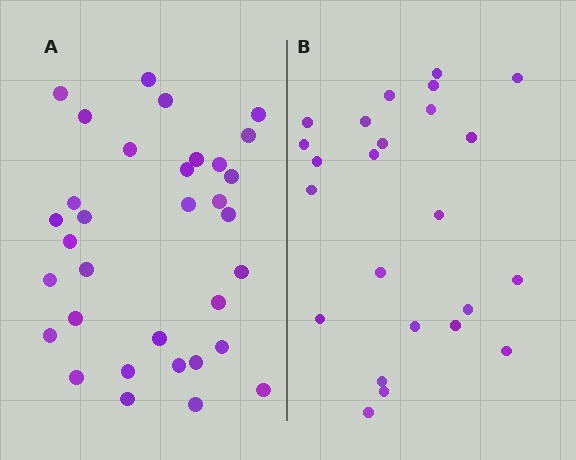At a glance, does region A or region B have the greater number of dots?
Region A (the left region) has more dots.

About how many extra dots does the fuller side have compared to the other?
Region A has roughly 8 or so more dots than region B.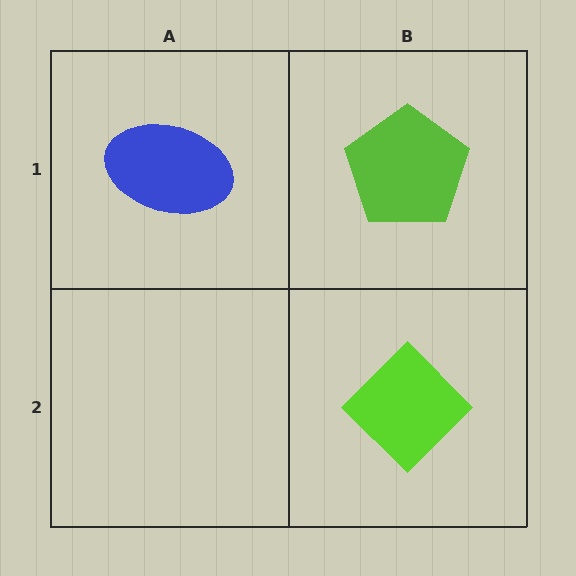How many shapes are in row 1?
2 shapes.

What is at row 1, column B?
A lime pentagon.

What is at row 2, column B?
A lime diamond.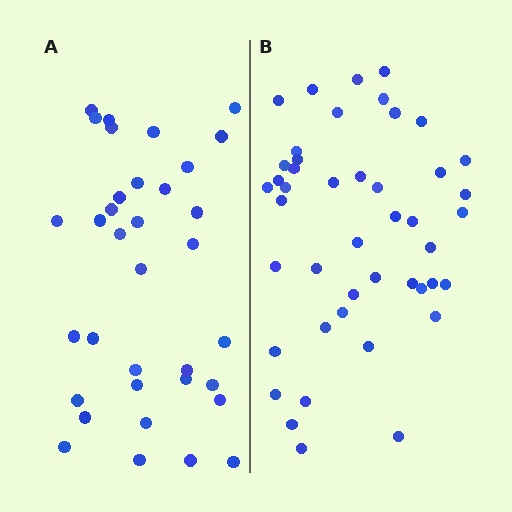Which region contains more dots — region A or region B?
Region B (the right region) has more dots.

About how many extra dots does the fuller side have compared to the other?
Region B has roughly 10 or so more dots than region A.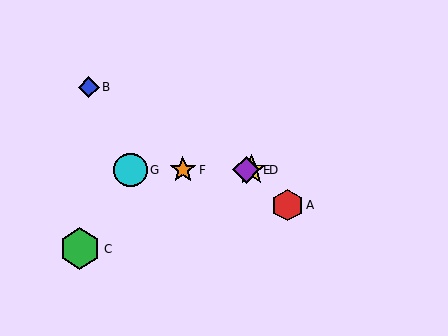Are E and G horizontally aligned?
Yes, both are at y≈170.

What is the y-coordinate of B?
Object B is at y≈87.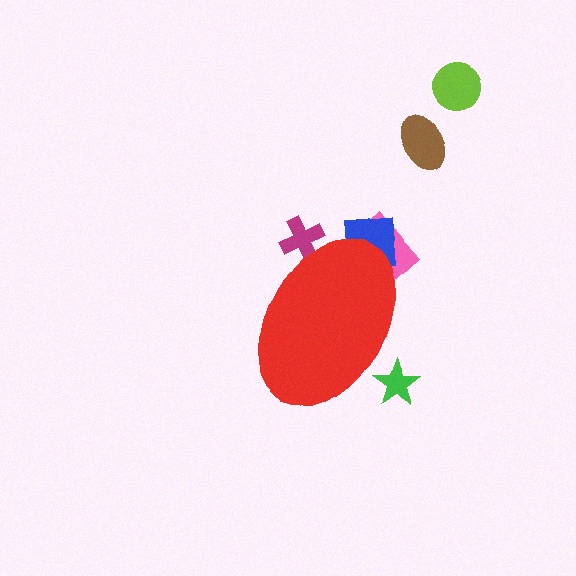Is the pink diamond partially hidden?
Yes, the pink diamond is partially hidden behind the red ellipse.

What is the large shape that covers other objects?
A red ellipse.